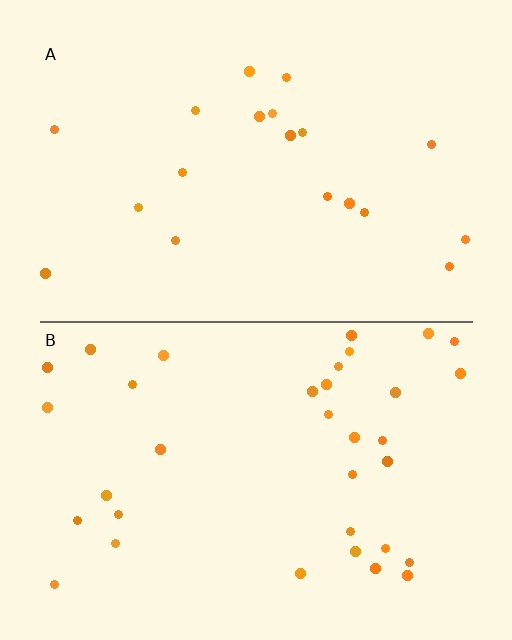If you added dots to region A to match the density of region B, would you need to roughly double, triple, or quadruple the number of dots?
Approximately double.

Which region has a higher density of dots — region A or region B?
B (the bottom).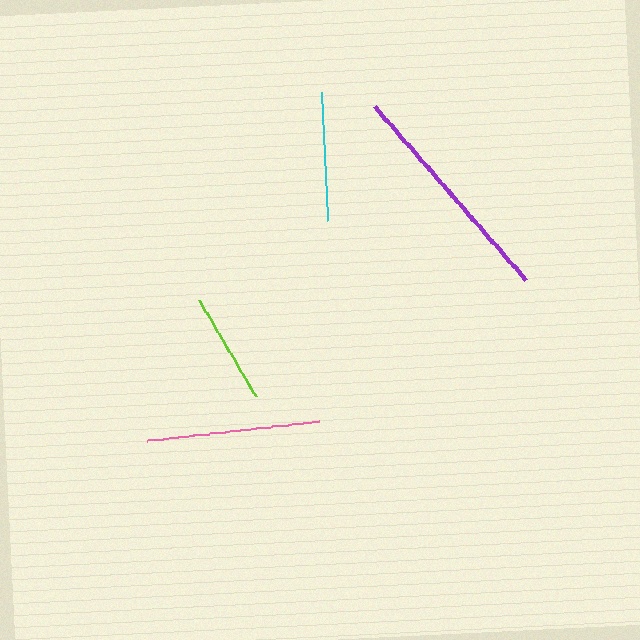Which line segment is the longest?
The purple line is the longest at approximately 231 pixels.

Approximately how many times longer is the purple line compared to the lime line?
The purple line is approximately 2.1 times the length of the lime line.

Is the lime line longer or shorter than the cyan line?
The cyan line is longer than the lime line.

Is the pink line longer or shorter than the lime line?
The pink line is longer than the lime line.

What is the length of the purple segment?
The purple segment is approximately 231 pixels long.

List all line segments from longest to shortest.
From longest to shortest: purple, pink, cyan, lime.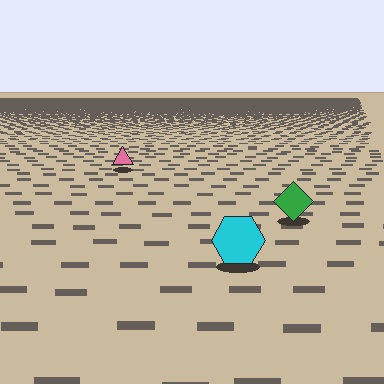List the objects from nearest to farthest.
From nearest to farthest: the cyan hexagon, the green diamond, the pink triangle.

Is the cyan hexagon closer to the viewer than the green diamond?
Yes. The cyan hexagon is closer — you can tell from the texture gradient: the ground texture is coarser near it.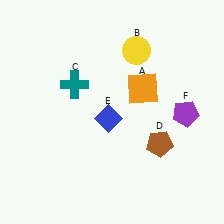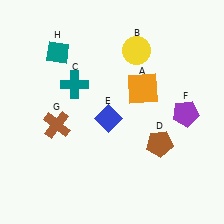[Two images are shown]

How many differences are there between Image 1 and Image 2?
There are 2 differences between the two images.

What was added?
A brown cross (G), a teal diamond (H) were added in Image 2.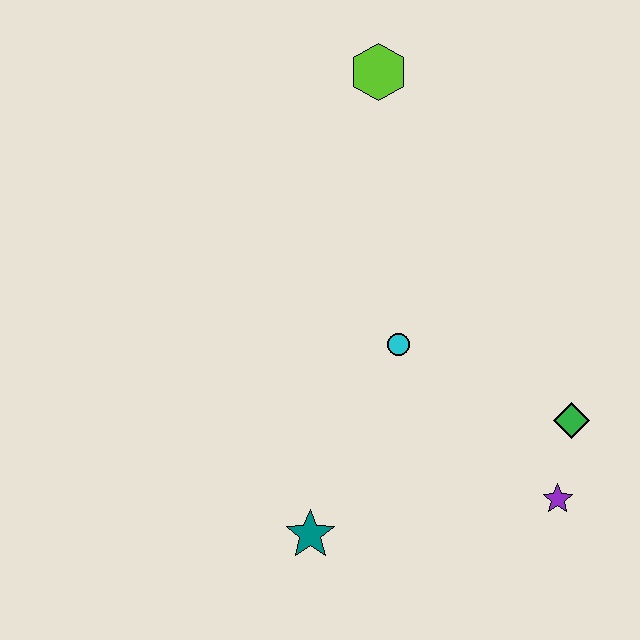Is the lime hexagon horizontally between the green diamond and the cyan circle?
No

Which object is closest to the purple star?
The green diamond is closest to the purple star.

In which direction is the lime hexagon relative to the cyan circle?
The lime hexagon is above the cyan circle.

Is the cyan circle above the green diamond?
Yes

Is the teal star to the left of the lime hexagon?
Yes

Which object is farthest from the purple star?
The lime hexagon is farthest from the purple star.